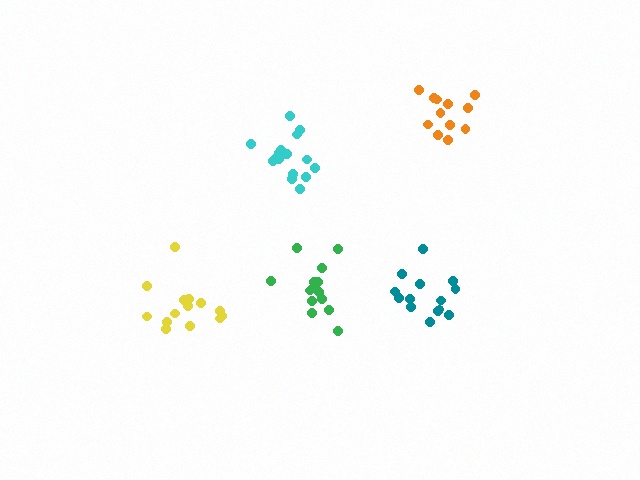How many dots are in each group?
Group 1: 14 dots, Group 2: 17 dots, Group 3: 12 dots, Group 4: 14 dots, Group 5: 14 dots (71 total).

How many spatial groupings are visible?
There are 5 spatial groupings.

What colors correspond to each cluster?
The clusters are colored: yellow, cyan, orange, teal, green.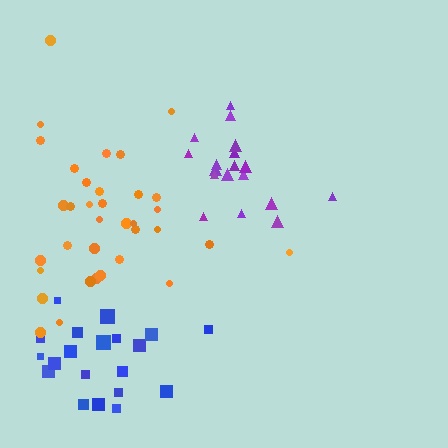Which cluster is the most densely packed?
Purple.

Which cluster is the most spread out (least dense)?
Orange.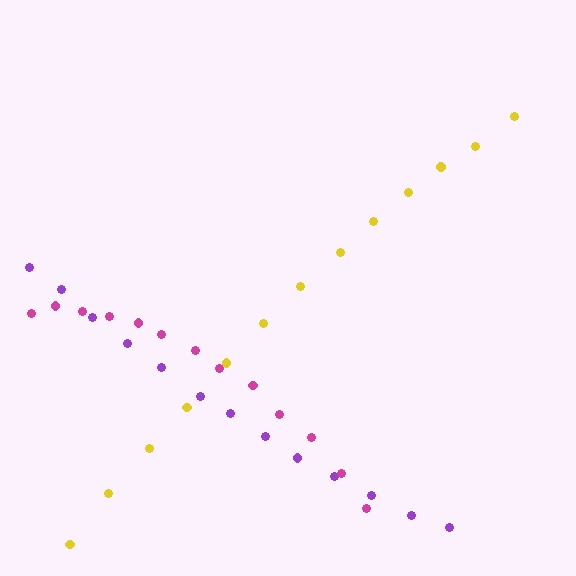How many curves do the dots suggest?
There are 3 distinct paths.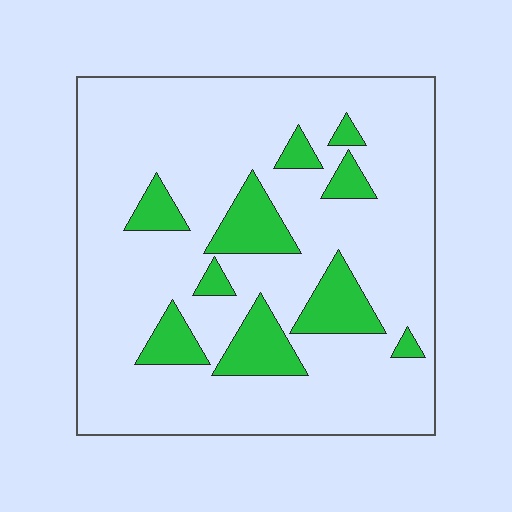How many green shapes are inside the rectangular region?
10.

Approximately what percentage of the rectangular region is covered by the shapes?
Approximately 15%.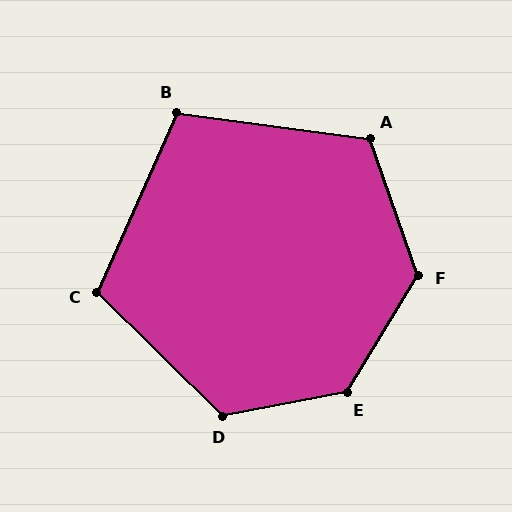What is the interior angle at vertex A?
Approximately 117 degrees (obtuse).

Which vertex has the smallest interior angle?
B, at approximately 106 degrees.